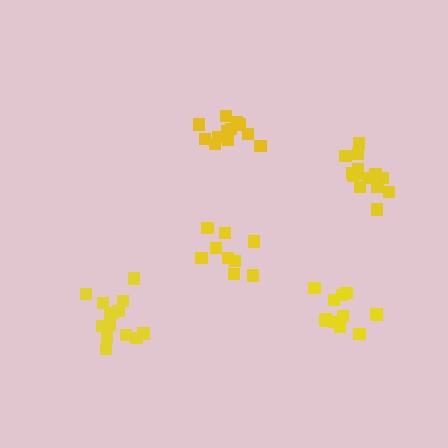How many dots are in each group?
Group 1: 14 dots, Group 2: 9 dots, Group 3: 14 dots, Group 4: 13 dots, Group 5: 14 dots (64 total).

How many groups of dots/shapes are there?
There are 5 groups.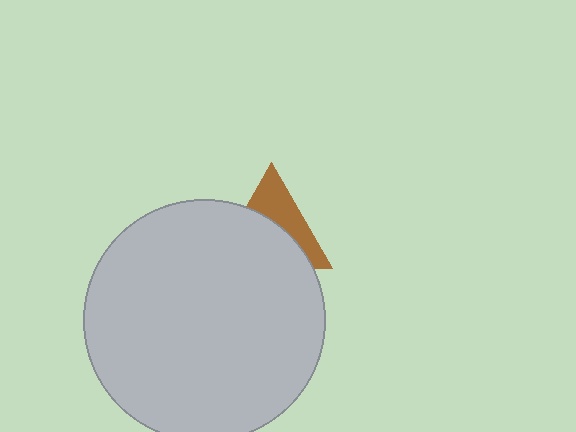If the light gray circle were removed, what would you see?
You would see the complete brown triangle.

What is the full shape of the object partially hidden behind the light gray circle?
The partially hidden object is a brown triangle.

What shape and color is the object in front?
The object in front is a light gray circle.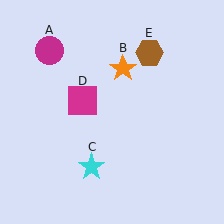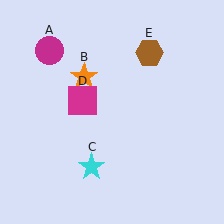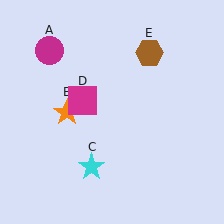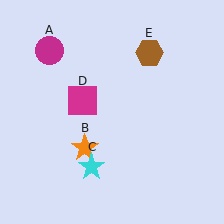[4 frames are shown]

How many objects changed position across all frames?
1 object changed position: orange star (object B).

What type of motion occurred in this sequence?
The orange star (object B) rotated counterclockwise around the center of the scene.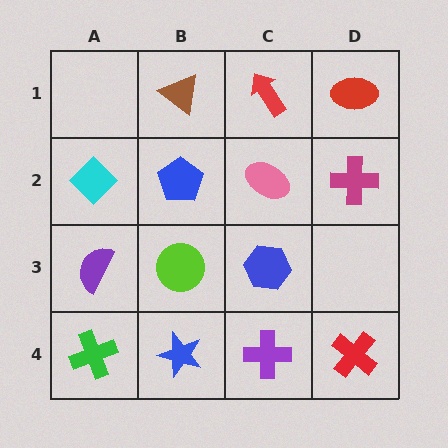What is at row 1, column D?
A red ellipse.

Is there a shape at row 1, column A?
No, that cell is empty.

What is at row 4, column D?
A red cross.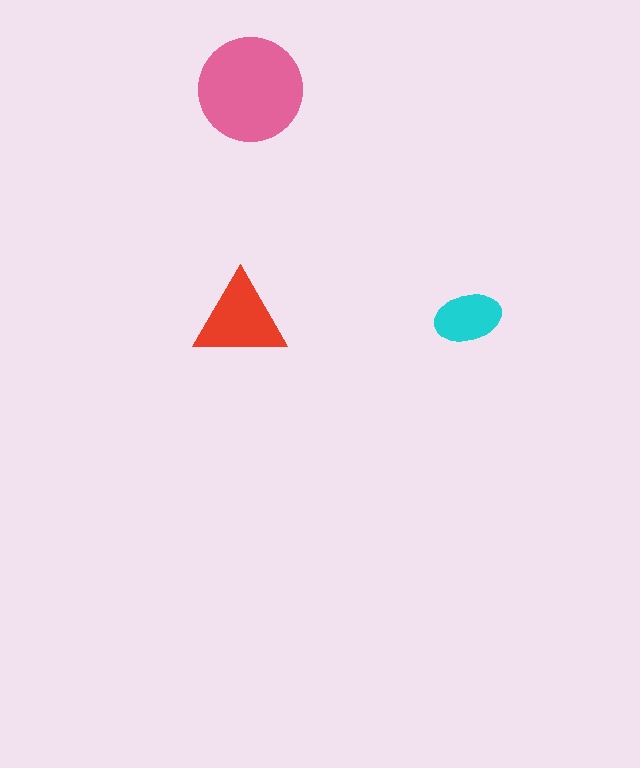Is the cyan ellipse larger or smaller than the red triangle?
Smaller.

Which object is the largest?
The pink circle.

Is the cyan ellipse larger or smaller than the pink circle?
Smaller.